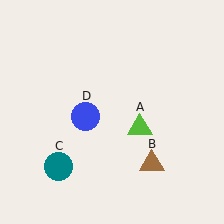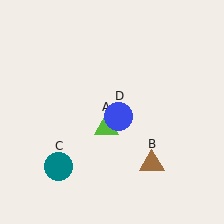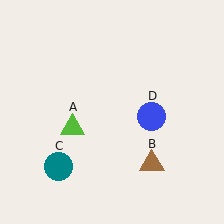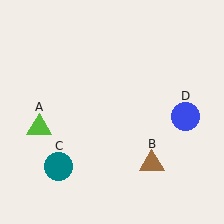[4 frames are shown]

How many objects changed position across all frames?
2 objects changed position: lime triangle (object A), blue circle (object D).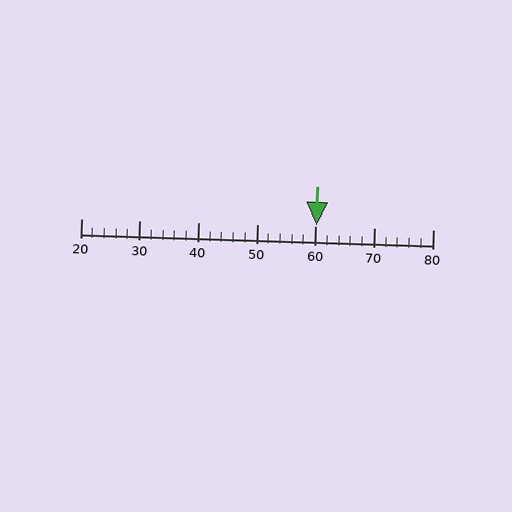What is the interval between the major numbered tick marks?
The major tick marks are spaced 10 units apart.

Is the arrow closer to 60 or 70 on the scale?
The arrow is closer to 60.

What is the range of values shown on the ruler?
The ruler shows values from 20 to 80.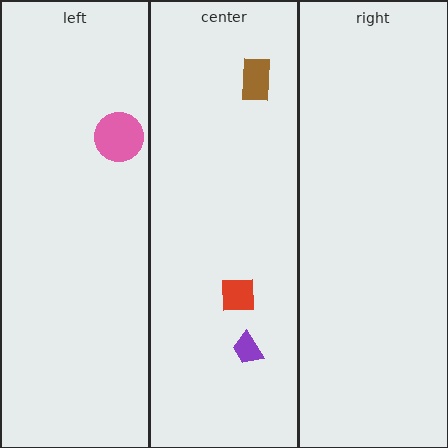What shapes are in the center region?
The brown rectangle, the red square, the purple trapezoid.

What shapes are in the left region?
The pink circle.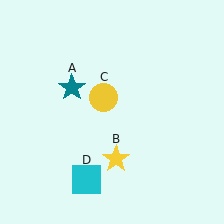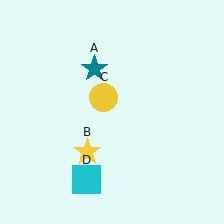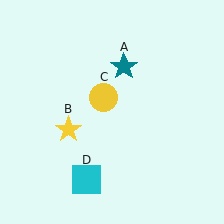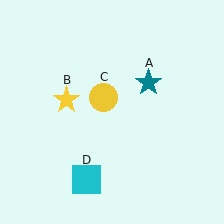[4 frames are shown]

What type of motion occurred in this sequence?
The teal star (object A), yellow star (object B) rotated clockwise around the center of the scene.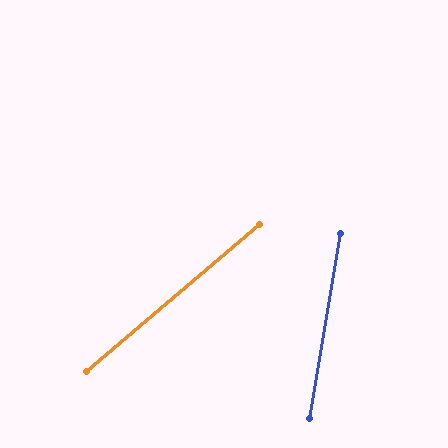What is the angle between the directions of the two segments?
Approximately 40 degrees.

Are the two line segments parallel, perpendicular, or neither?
Neither parallel nor perpendicular — they differ by about 40°.